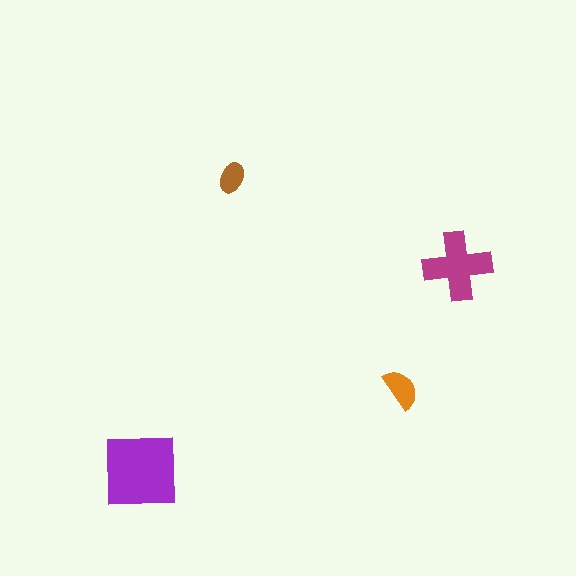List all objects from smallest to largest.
The brown ellipse, the orange semicircle, the magenta cross, the purple square.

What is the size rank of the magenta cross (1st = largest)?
2nd.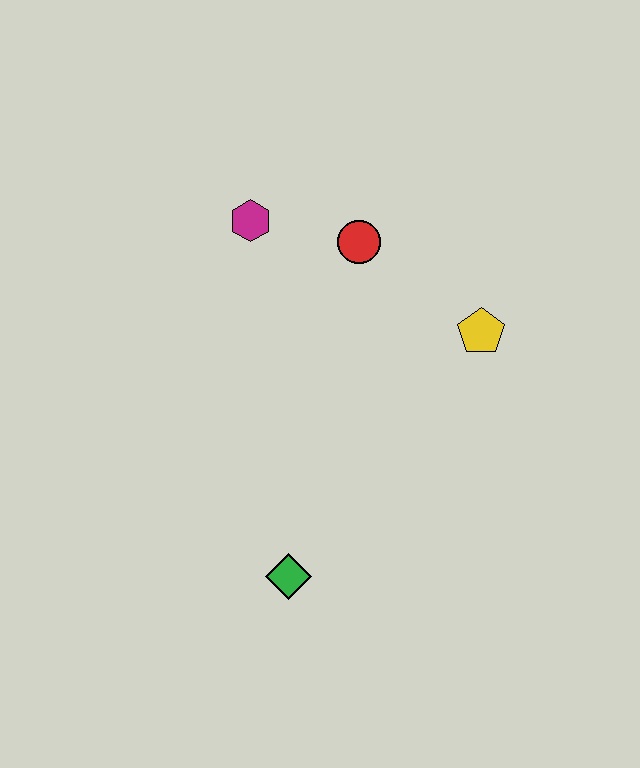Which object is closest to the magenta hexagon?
The red circle is closest to the magenta hexagon.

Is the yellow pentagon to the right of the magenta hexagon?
Yes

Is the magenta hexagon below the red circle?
No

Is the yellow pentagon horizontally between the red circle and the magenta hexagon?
No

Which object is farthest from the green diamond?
The magenta hexagon is farthest from the green diamond.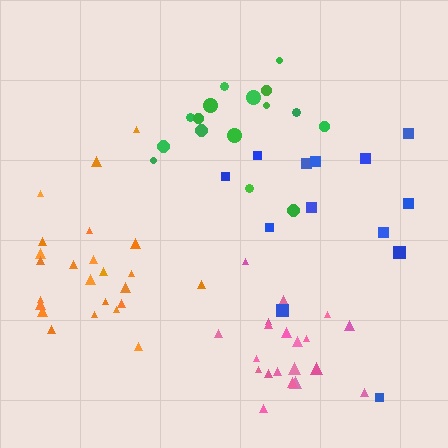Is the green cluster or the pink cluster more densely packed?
Pink.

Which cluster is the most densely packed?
Pink.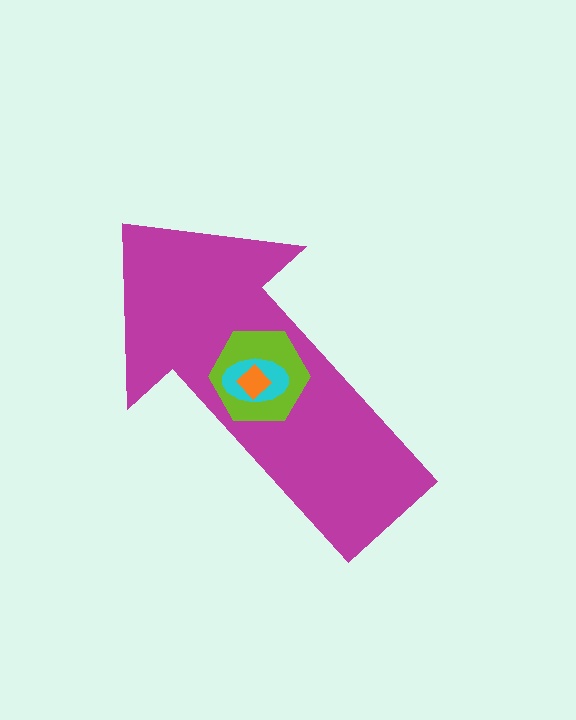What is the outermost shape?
The magenta arrow.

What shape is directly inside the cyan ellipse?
The orange diamond.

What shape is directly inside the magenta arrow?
The lime hexagon.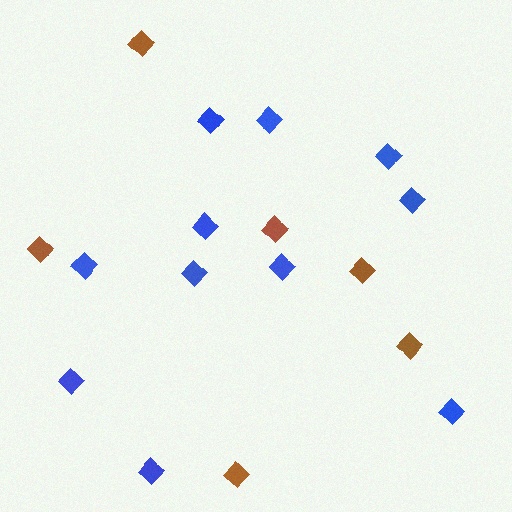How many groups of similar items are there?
There are 2 groups: one group of blue diamonds (11) and one group of brown diamonds (6).